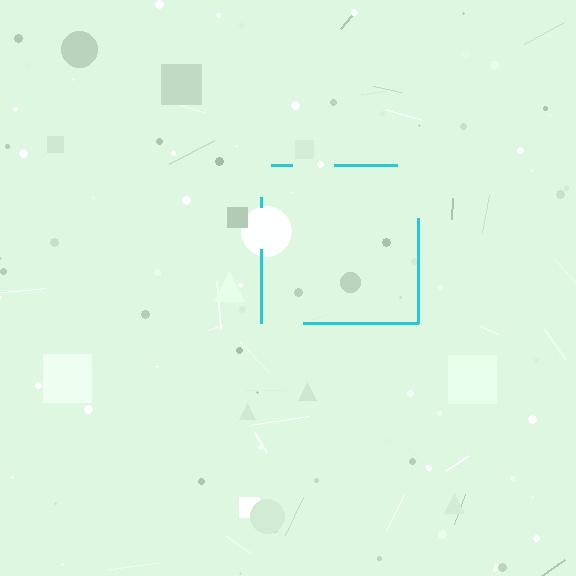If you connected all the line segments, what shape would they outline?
They would outline a square.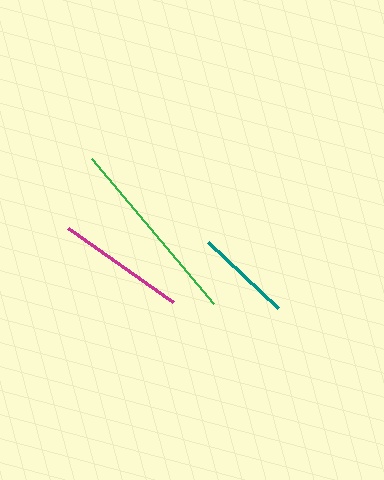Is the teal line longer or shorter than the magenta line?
The magenta line is longer than the teal line.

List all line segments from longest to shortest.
From longest to shortest: green, magenta, teal.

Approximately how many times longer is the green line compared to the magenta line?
The green line is approximately 1.5 times the length of the magenta line.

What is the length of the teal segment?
The teal segment is approximately 97 pixels long.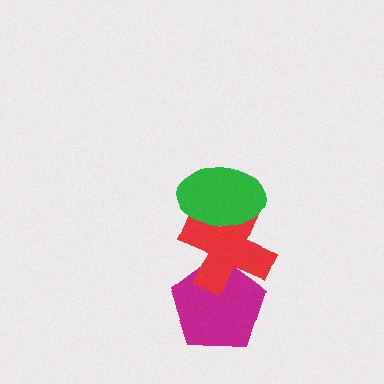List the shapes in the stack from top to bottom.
From top to bottom: the green ellipse, the red cross, the magenta pentagon.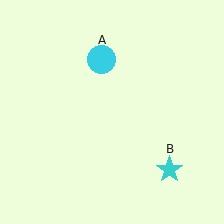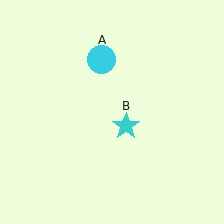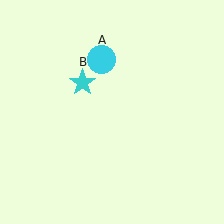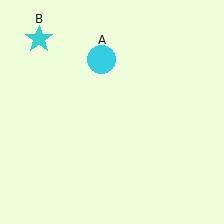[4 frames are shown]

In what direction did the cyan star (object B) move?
The cyan star (object B) moved up and to the left.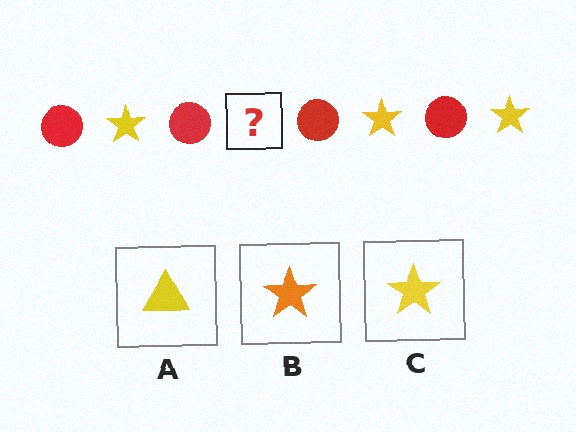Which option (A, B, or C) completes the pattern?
C.